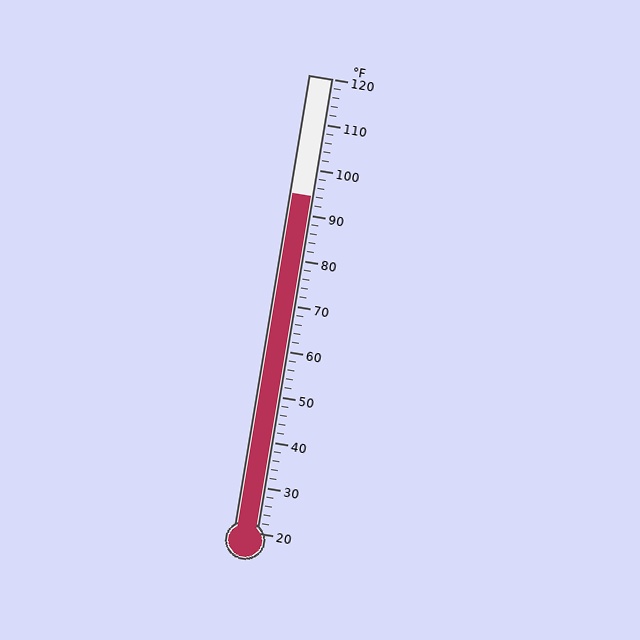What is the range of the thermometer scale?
The thermometer scale ranges from 20°F to 120°F.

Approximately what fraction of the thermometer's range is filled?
The thermometer is filled to approximately 75% of its range.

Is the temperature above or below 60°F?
The temperature is above 60°F.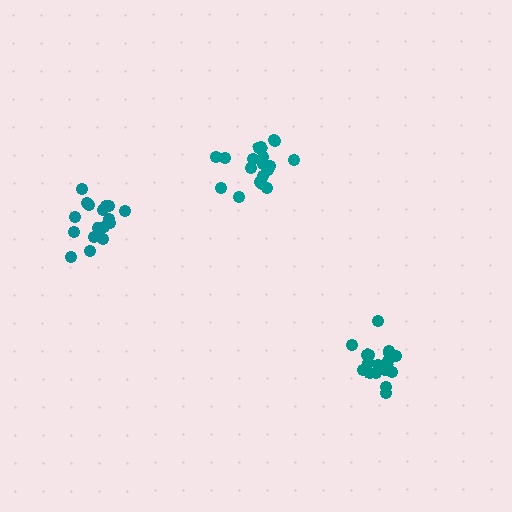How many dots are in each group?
Group 1: 18 dots, Group 2: 18 dots, Group 3: 19 dots (55 total).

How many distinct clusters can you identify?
There are 3 distinct clusters.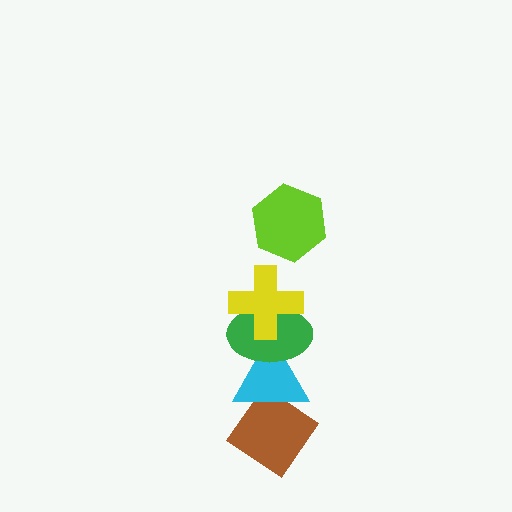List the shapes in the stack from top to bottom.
From top to bottom: the lime hexagon, the yellow cross, the green ellipse, the cyan triangle, the brown diamond.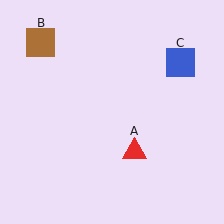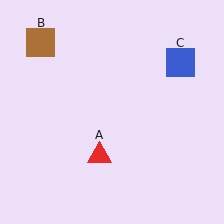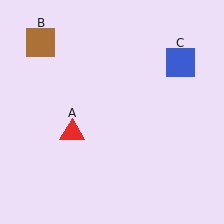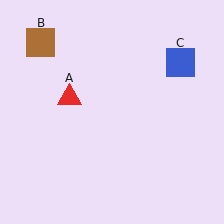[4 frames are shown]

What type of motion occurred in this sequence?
The red triangle (object A) rotated clockwise around the center of the scene.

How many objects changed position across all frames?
1 object changed position: red triangle (object A).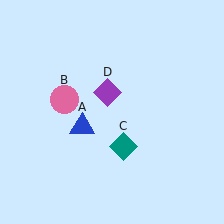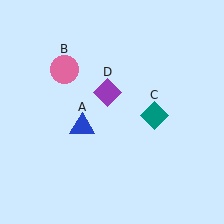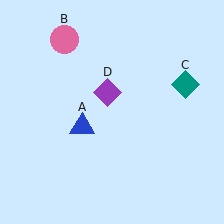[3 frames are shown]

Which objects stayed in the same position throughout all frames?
Blue triangle (object A) and purple diamond (object D) remained stationary.